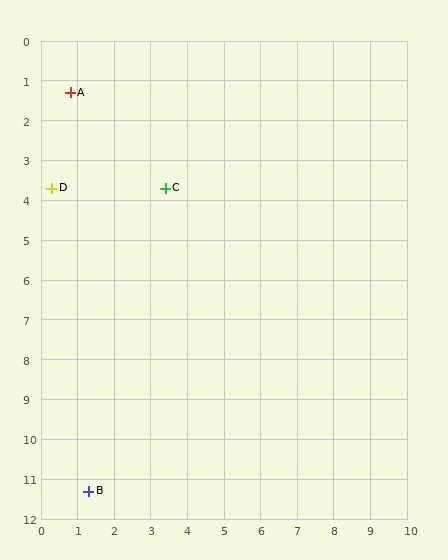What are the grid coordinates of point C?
Point C is at approximately (3.4, 3.7).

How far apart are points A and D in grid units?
Points A and D are about 2.5 grid units apart.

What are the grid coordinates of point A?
Point A is at approximately (0.8, 1.3).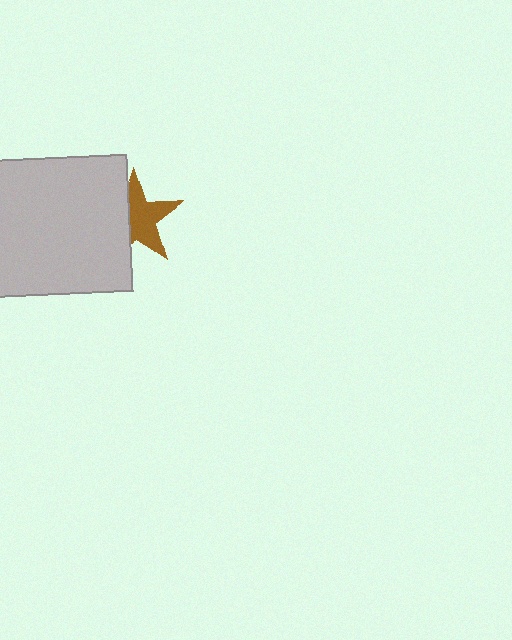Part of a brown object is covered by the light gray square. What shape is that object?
It is a star.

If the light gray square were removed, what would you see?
You would see the complete brown star.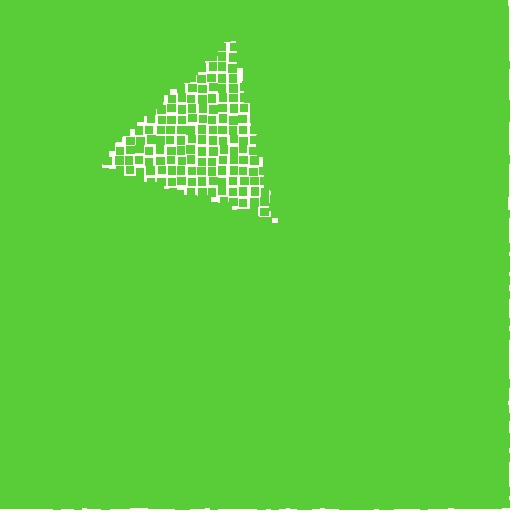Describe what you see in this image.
The image contains small lime elements arranged at two different densities. A triangle-shaped region is visible where the elements are less densely packed than the surrounding area.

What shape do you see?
I see a triangle.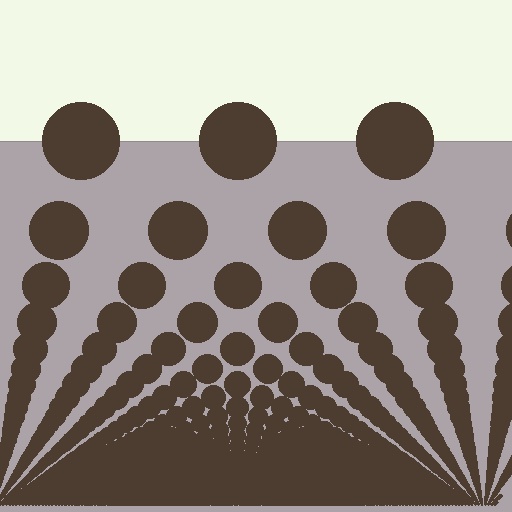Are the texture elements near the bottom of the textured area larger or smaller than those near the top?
Smaller. The gradient is inverted — elements near the bottom are smaller and denser.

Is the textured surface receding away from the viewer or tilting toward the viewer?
The surface appears to tilt toward the viewer. Texture elements get larger and sparser toward the top.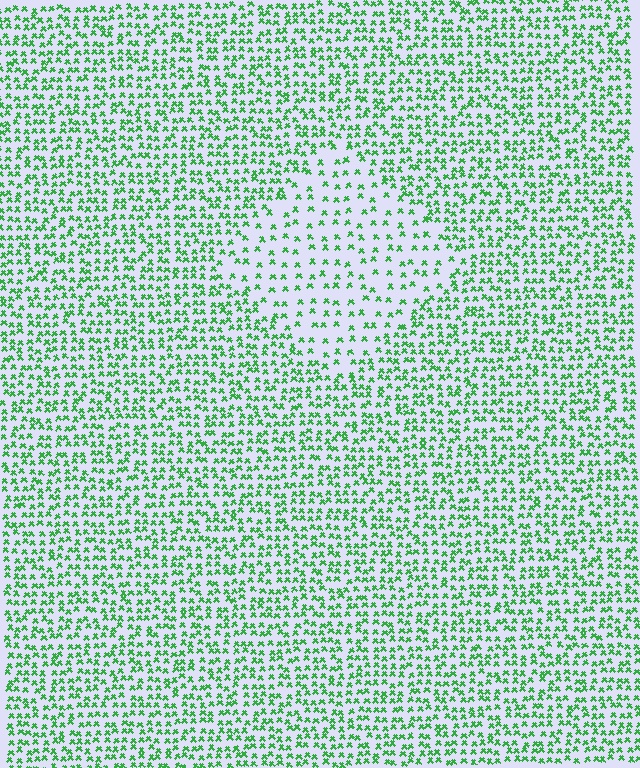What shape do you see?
I see a diamond.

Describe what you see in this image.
The image contains small green elements arranged at two different densities. A diamond-shaped region is visible where the elements are less densely packed than the surrounding area.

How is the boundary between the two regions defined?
The boundary is defined by a change in element density (approximately 2.1x ratio). All elements are the same color, size, and shape.